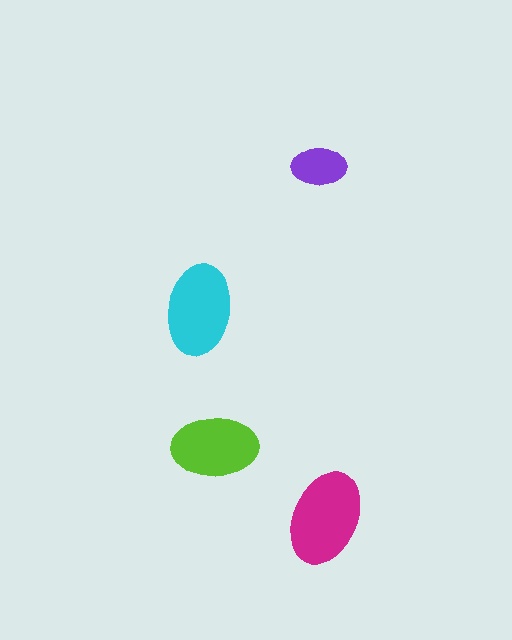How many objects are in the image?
There are 4 objects in the image.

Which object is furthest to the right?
The magenta ellipse is rightmost.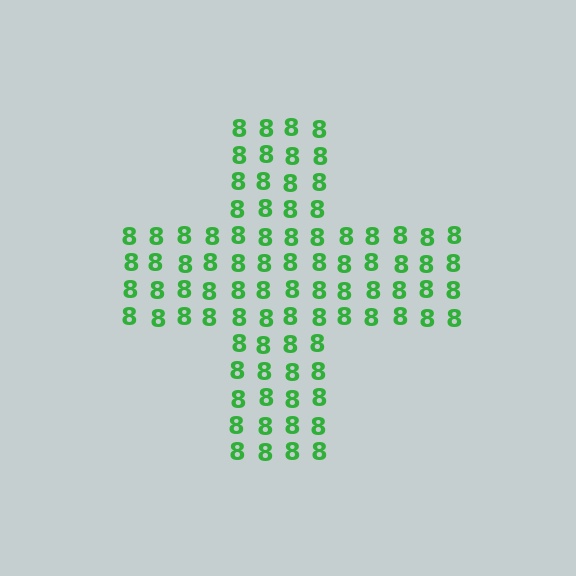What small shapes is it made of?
It is made of small digit 8's.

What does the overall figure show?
The overall figure shows a cross.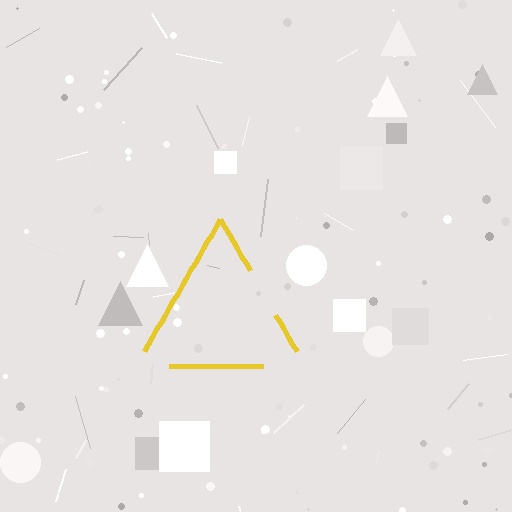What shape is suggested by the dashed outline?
The dashed outline suggests a triangle.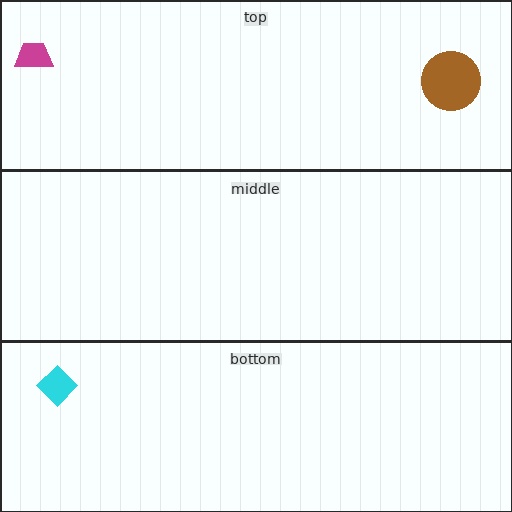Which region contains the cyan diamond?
The bottom region.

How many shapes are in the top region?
2.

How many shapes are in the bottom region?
1.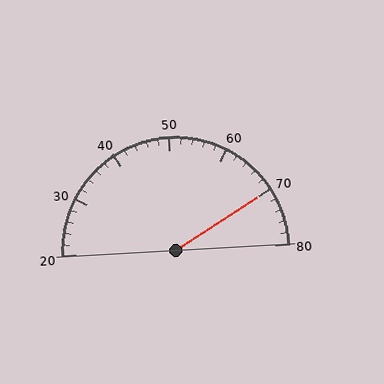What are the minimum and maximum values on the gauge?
The gauge ranges from 20 to 80.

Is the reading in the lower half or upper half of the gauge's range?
The reading is in the upper half of the range (20 to 80).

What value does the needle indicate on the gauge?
The needle indicates approximately 70.